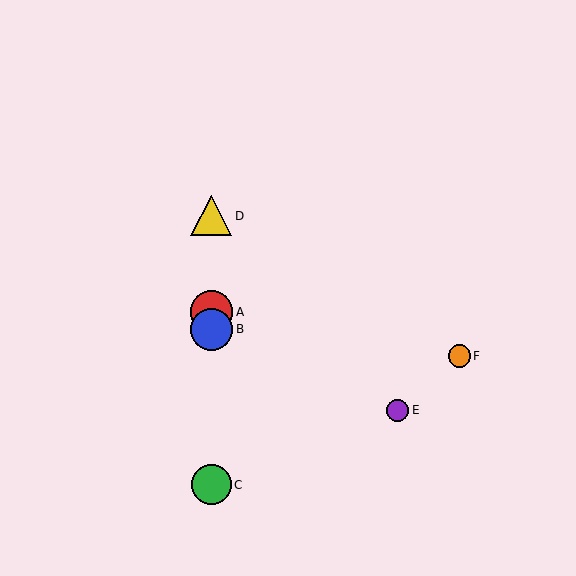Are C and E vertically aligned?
No, C is at x≈211 and E is at x≈398.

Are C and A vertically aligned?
Yes, both are at x≈211.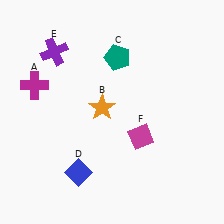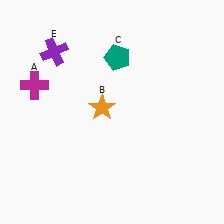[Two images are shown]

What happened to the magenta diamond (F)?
The magenta diamond (F) was removed in Image 2. It was in the bottom-right area of Image 1.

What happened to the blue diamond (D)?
The blue diamond (D) was removed in Image 2. It was in the bottom-left area of Image 1.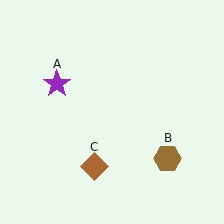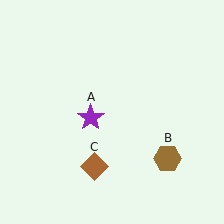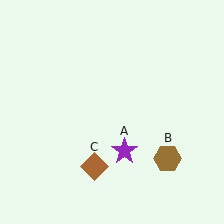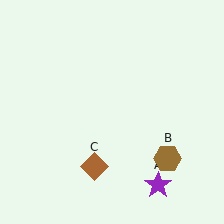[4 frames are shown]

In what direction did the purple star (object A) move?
The purple star (object A) moved down and to the right.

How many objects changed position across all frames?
1 object changed position: purple star (object A).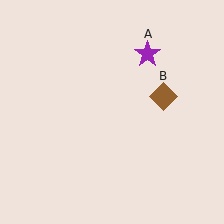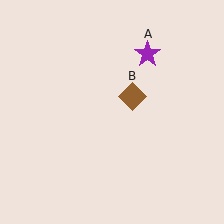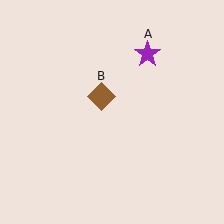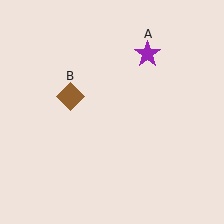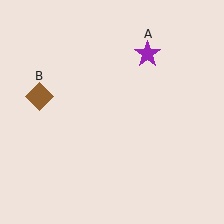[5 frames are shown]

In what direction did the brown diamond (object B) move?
The brown diamond (object B) moved left.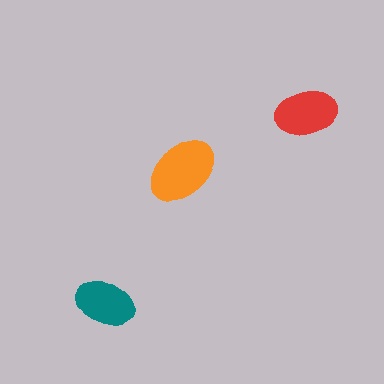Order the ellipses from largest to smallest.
the orange one, the red one, the teal one.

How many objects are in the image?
There are 3 objects in the image.